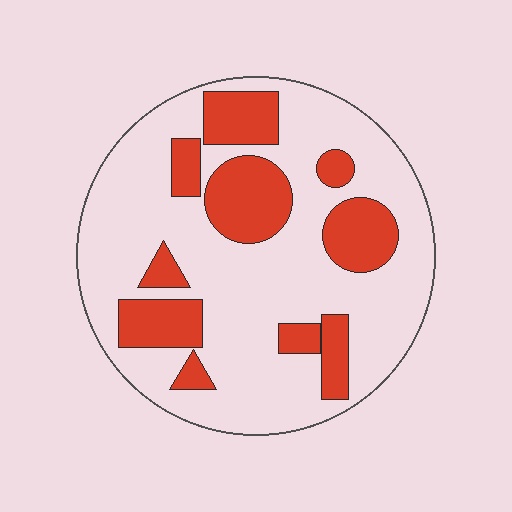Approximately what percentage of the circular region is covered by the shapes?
Approximately 30%.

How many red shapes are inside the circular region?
10.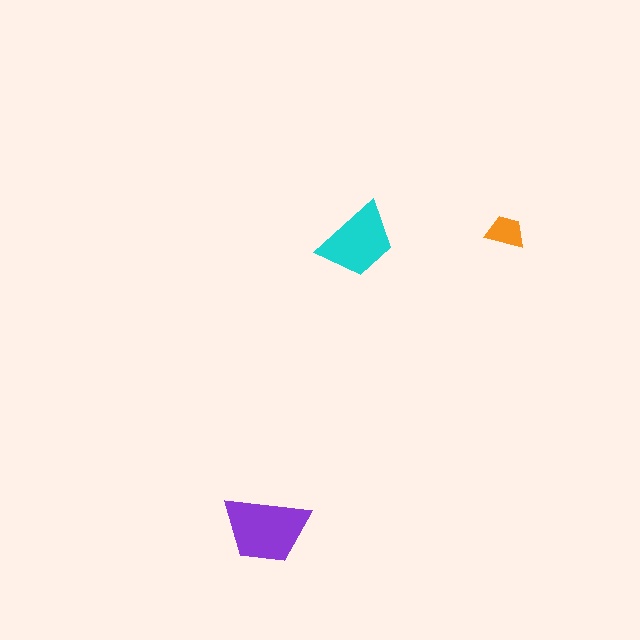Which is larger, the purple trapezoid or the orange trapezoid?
The purple one.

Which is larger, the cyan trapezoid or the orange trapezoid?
The cyan one.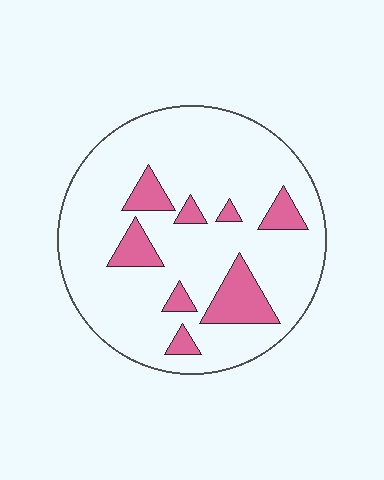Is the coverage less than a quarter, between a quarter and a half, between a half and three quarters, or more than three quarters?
Less than a quarter.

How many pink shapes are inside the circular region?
8.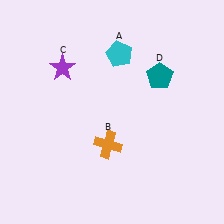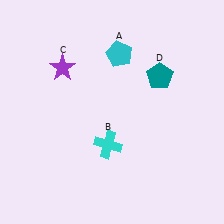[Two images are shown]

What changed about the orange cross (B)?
In Image 1, B is orange. In Image 2, it changed to cyan.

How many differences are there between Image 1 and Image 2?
There is 1 difference between the two images.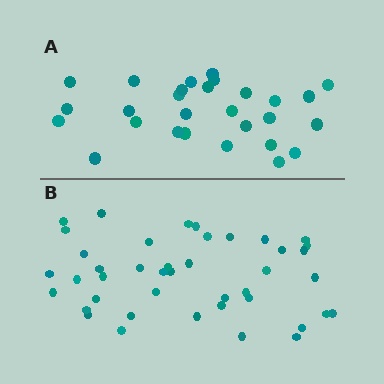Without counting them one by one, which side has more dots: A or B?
Region B (the bottom region) has more dots.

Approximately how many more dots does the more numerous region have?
Region B has approximately 15 more dots than region A.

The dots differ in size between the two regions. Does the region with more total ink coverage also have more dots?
No. Region A has more total ink coverage because its dots are larger, but region B actually contains more individual dots. Total area can be misleading — the number of items is what matters here.